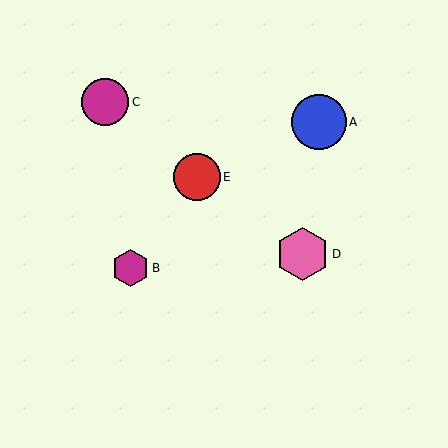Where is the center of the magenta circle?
The center of the magenta circle is at (105, 102).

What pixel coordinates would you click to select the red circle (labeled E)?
Click at (197, 177) to select the red circle E.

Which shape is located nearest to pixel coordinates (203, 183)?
The red circle (labeled E) at (197, 177) is nearest to that location.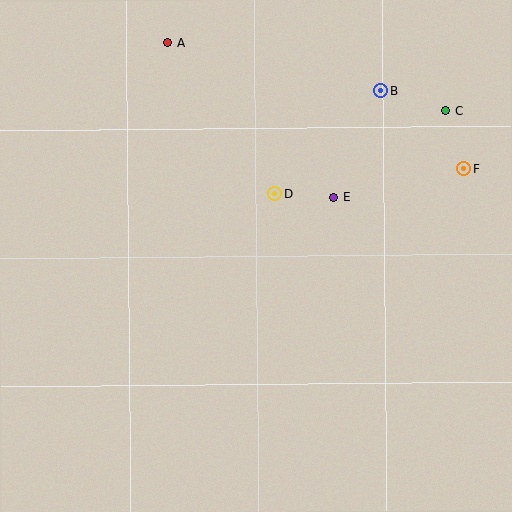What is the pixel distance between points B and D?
The distance between B and D is 148 pixels.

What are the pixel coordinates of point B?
Point B is at (381, 91).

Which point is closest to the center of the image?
Point D at (275, 194) is closest to the center.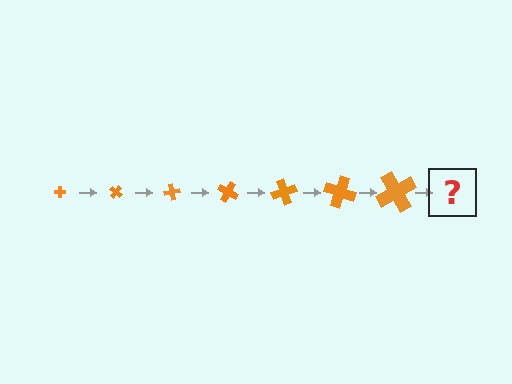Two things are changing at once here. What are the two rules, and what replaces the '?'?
The two rules are that the cross grows larger each step and it rotates 40 degrees each step. The '?' should be a cross, larger than the previous one and rotated 280 degrees from the start.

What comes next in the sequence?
The next element should be a cross, larger than the previous one and rotated 280 degrees from the start.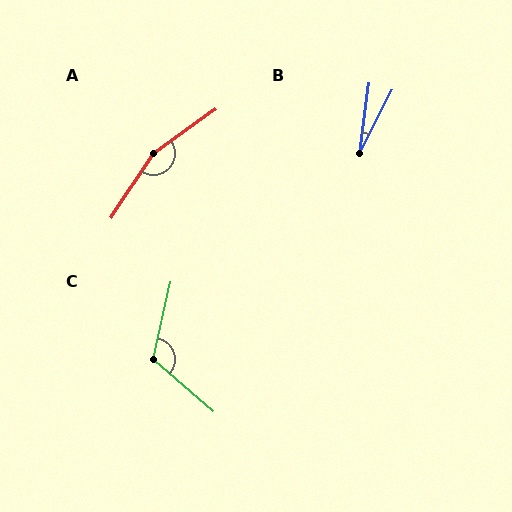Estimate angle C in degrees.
Approximately 118 degrees.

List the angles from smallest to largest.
B (19°), C (118°), A (158°).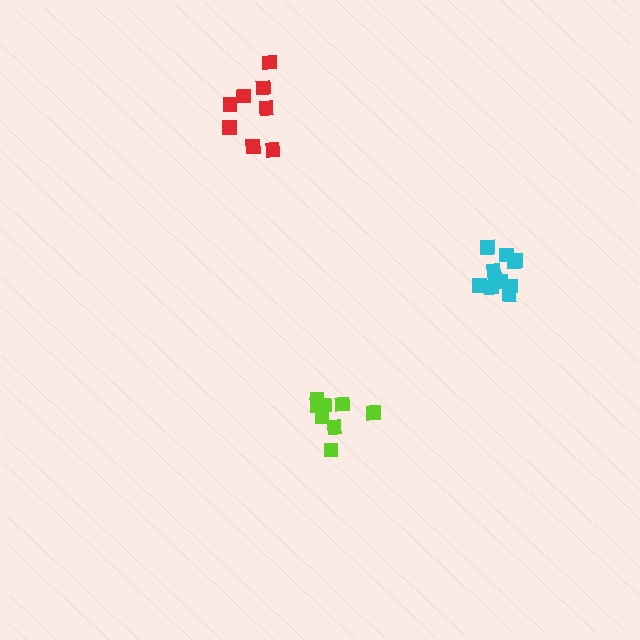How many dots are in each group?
Group 1: 8 dots, Group 2: 8 dots, Group 3: 11 dots (27 total).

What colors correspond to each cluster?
The clusters are colored: lime, red, cyan.